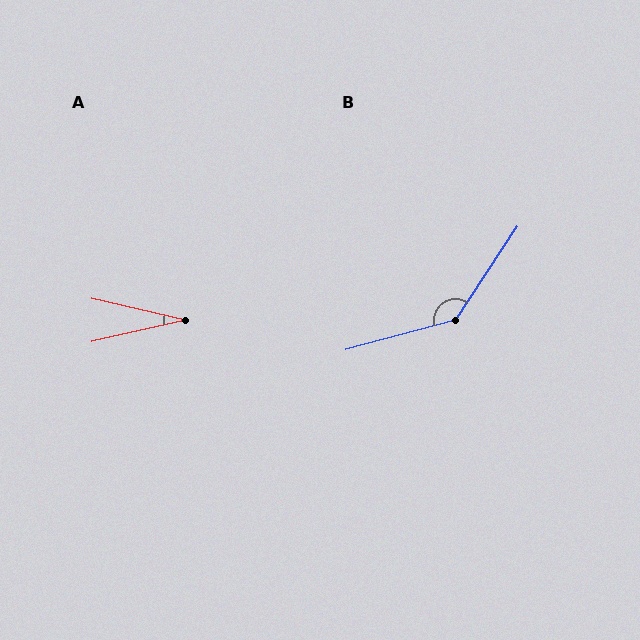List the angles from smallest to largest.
A (26°), B (138°).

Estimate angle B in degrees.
Approximately 138 degrees.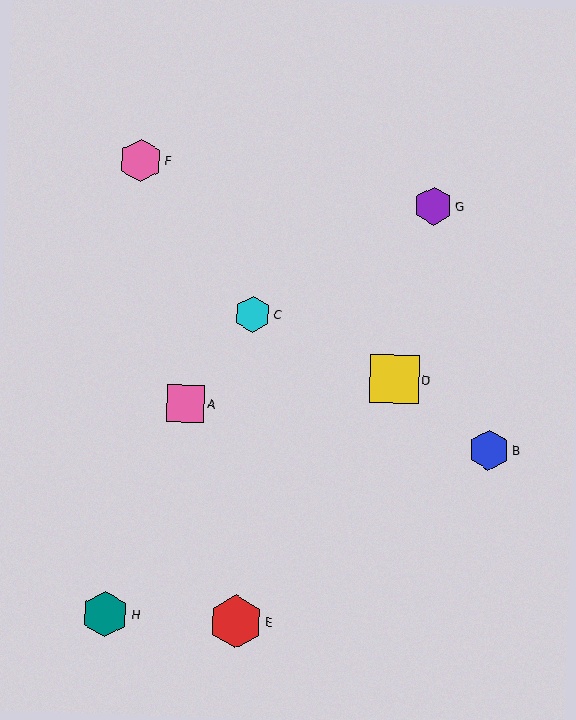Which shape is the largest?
The red hexagon (labeled E) is the largest.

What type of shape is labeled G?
Shape G is a purple hexagon.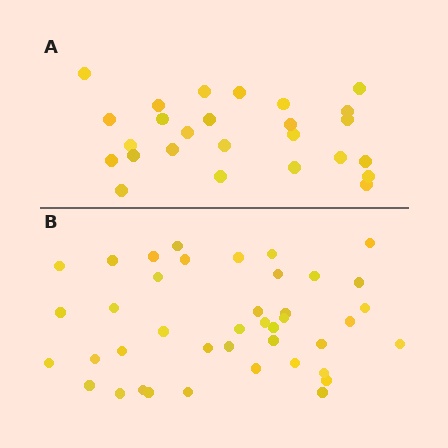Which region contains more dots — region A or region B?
Region B (the bottom region) has more dots.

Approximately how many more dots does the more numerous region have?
Region B has approximately 15 more dots than region A.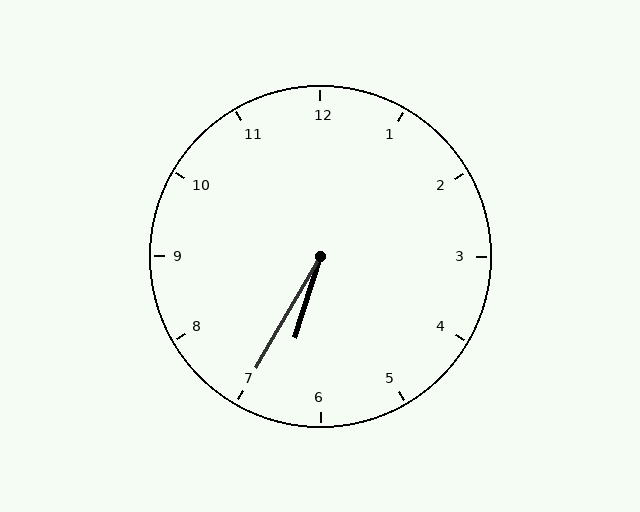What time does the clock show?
6:35.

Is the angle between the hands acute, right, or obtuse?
It is acute.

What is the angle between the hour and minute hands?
Approximately 12 degrees.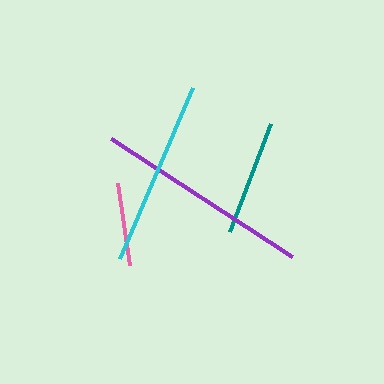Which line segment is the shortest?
The pink line is the shortest at approximately 83 pixels.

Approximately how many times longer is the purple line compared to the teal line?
The purple line is approximately 1.9 times the length of the teal line.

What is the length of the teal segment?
The teal segment is approximately 115 pixels long.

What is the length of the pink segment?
The pink segment is approximately 83 pixels long.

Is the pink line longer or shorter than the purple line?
The purple line is longer than the pink line.